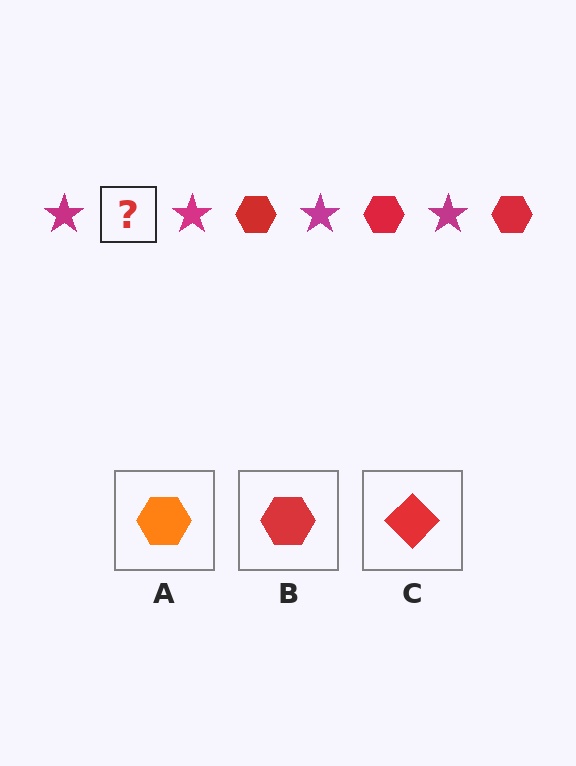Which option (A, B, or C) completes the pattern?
B.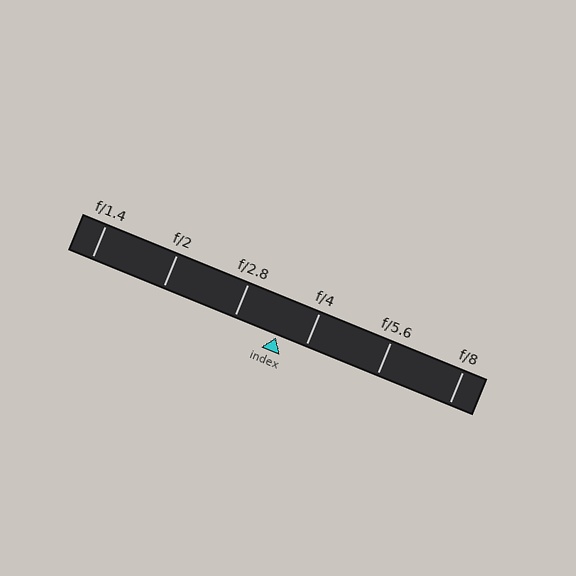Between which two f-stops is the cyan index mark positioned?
The index mark is between f/2.8 and f/4.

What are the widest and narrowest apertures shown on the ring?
The widest aperture shown is f/1.4 and the narrowest is f/8.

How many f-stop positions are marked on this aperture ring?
There are 6 f-stop positions marked.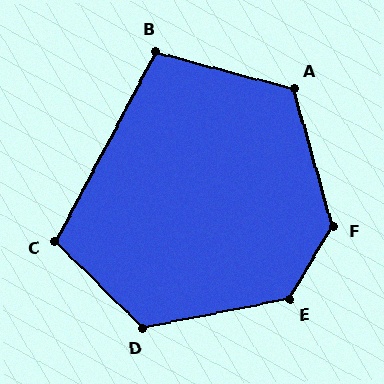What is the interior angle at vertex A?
Approximately 121 degrees (obtuse).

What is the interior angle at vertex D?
Approximately 124 degrees (obtuse).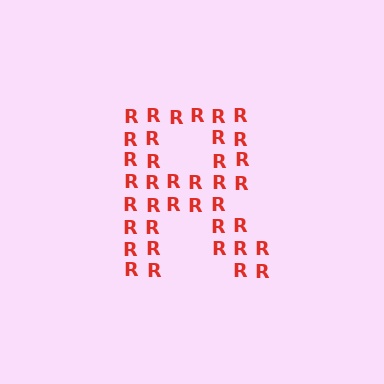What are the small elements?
The small elements are letter R's.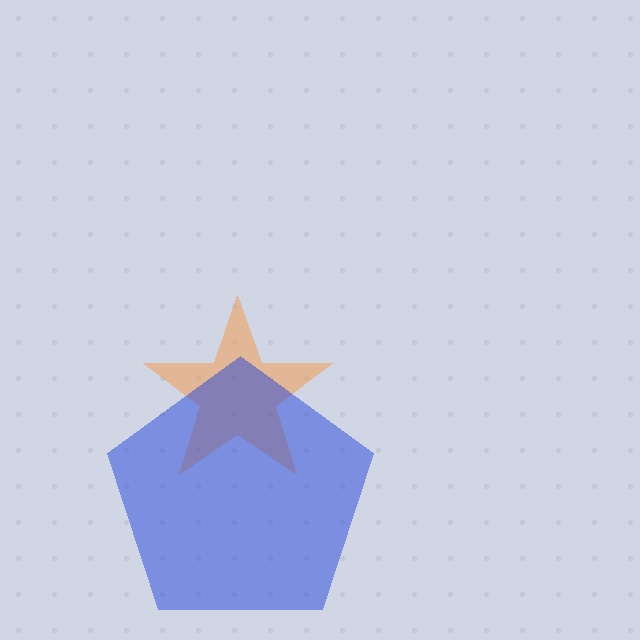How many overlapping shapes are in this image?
There are 2 overlapping shapes in the image.